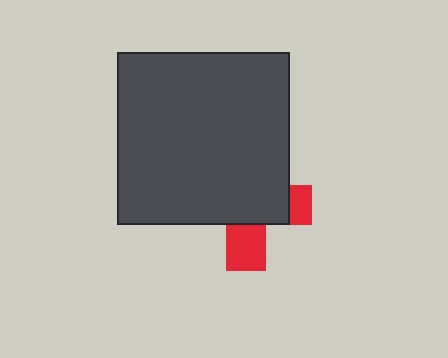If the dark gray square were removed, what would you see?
You would see the complete red cross.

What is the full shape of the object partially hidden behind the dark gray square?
The partially hidden object is a red cross.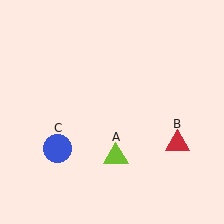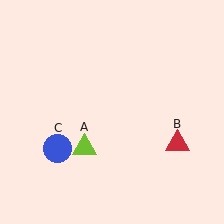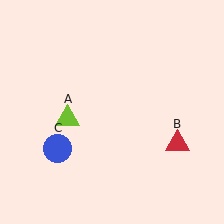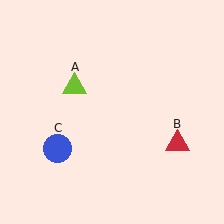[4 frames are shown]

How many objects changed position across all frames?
1 object changed position: lime triangle (object A).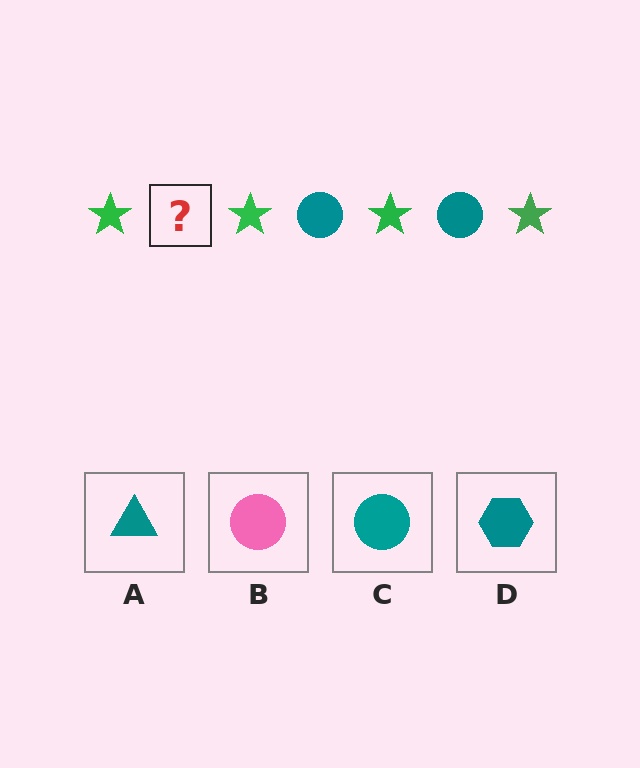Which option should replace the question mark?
Option C.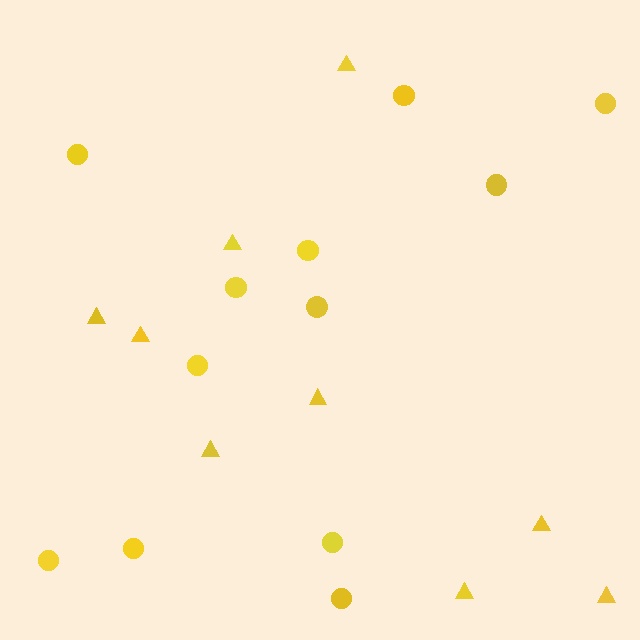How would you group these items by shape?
There are 2 groups: one group of triangles (9) and one group of circles (12).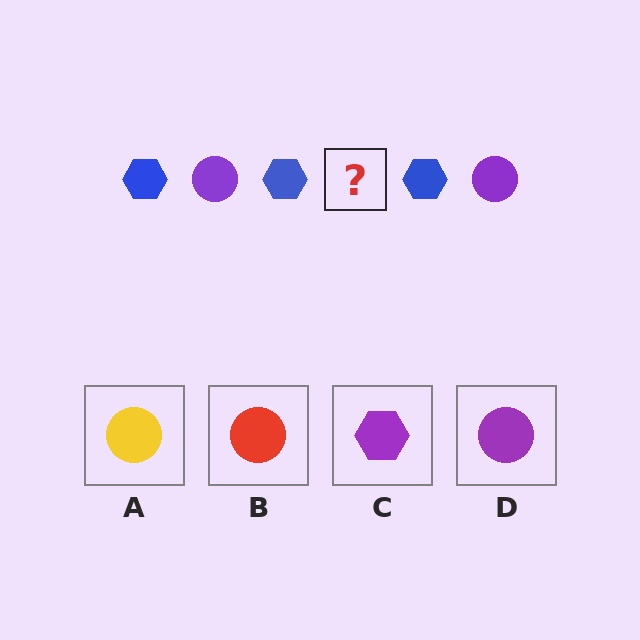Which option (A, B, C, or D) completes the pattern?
D.